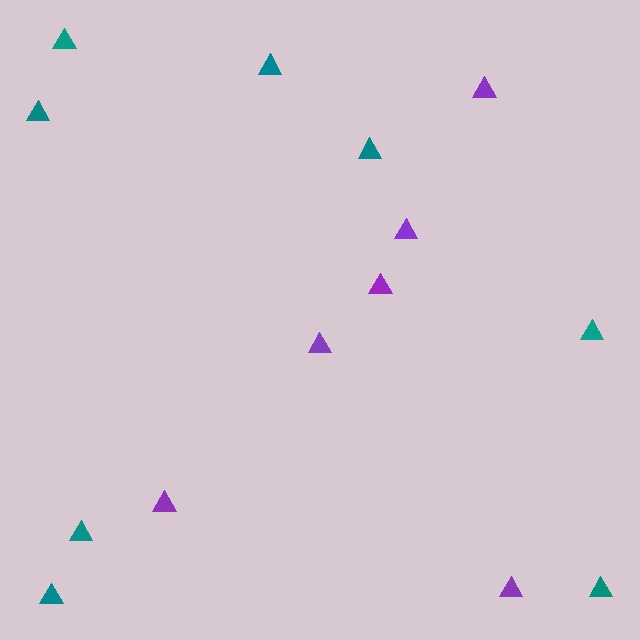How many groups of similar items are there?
There are 2 groups: one group of purple triangles (6) and one group of teal triangles (8).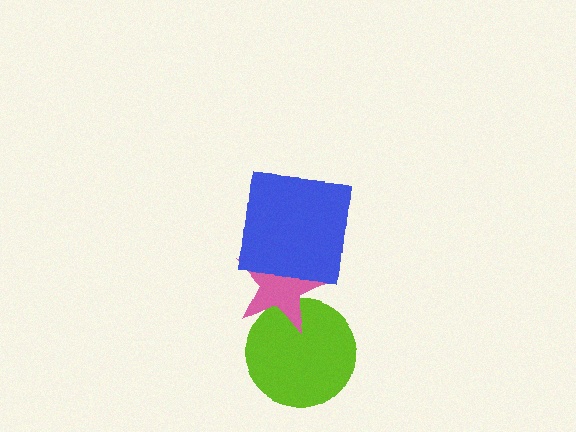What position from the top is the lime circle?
The lime circle is 3rd from the top.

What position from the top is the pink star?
The pink star is 2nd from the top.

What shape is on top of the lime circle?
The pink star is on top of the lime circle.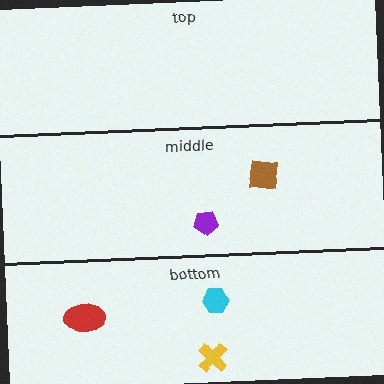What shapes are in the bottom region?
The cyan hexagon, the yellow cross, the red ellipse.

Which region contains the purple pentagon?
The middle region.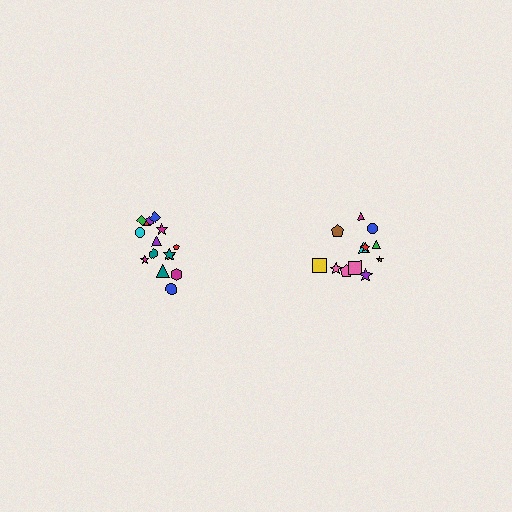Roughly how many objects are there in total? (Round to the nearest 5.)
Roughly 25 objects in total.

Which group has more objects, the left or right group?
The left group.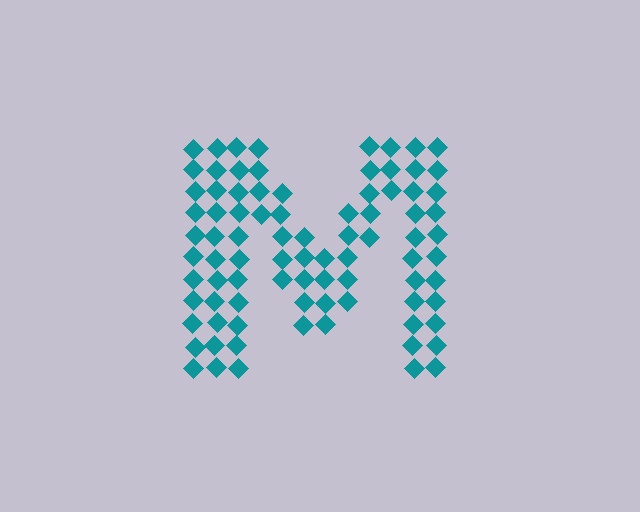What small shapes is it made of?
It is made of small diamonds.